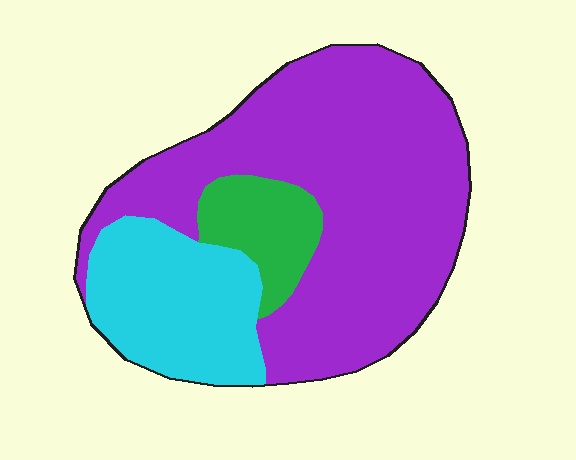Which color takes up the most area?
Purple, at roughly 65%.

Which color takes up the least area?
Green, at roughly 10%.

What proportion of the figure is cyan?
Cyan takes up less than a quarter of the figure.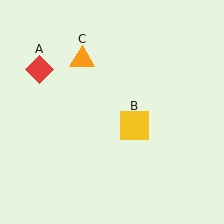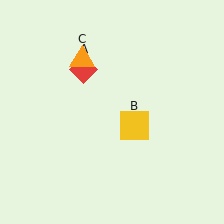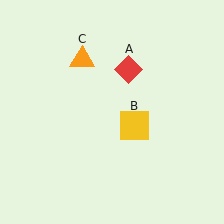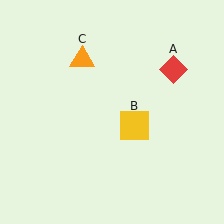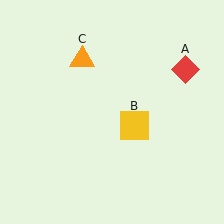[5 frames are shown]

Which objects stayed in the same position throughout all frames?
Yellow square (object B) and orange triangle (object C) remained stationary.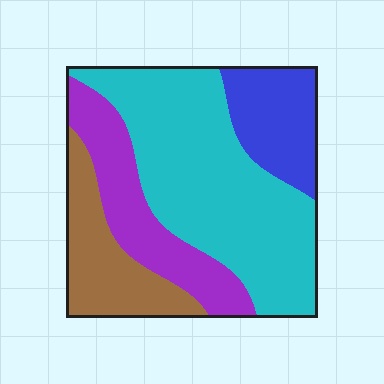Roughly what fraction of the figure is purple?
Purple covers around 20% of the figure.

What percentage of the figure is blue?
Blue takes up less than a quarter of the figure.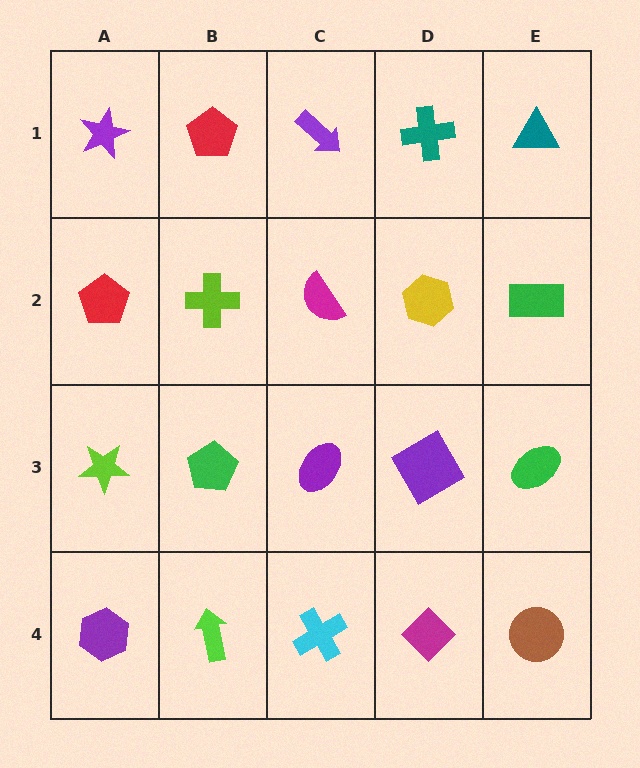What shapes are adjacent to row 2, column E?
A teal triangle (row 1, column E), a green ellipse (row 3, column E), a yellow hexagon (row 2, column D).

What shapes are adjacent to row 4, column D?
A purple square (row 3, column D), a cyan cross (row 4, column C), a brown circle (row 4, column E).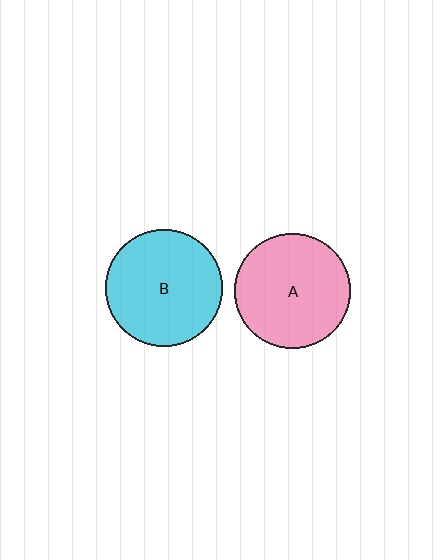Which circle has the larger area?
Circle B (cyan).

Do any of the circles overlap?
No, none of the circles overlap.